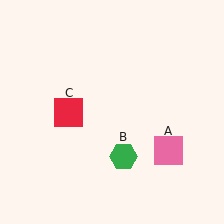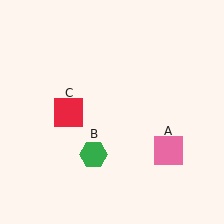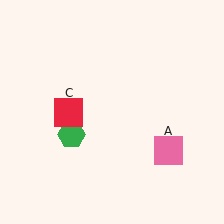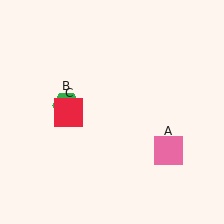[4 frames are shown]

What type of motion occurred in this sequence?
The green hexagon (object B) rotated clockwise around the center of the scene.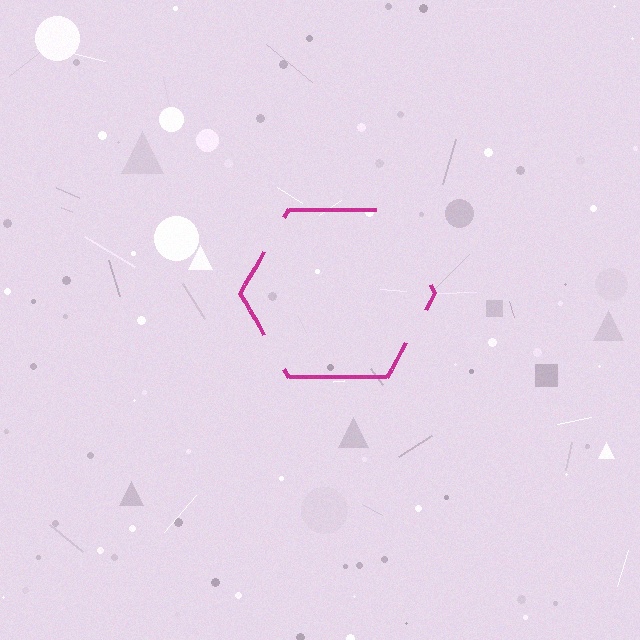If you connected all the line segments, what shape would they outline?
They would outline a hexagon.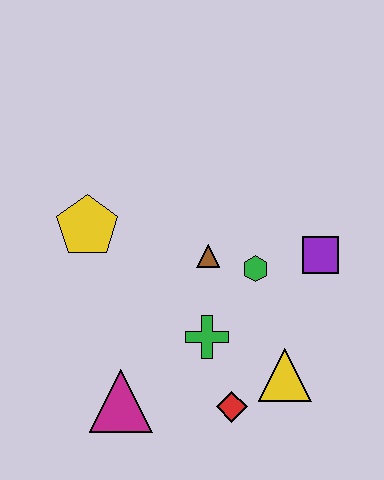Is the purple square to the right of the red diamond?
Yes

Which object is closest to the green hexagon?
The brown triangle is closest to the green hexagon.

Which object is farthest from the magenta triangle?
The purple square is farthest from the magenta triangle.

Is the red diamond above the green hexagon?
No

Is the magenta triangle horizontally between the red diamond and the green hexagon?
No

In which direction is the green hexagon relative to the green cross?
The green hexagon is above the green cross.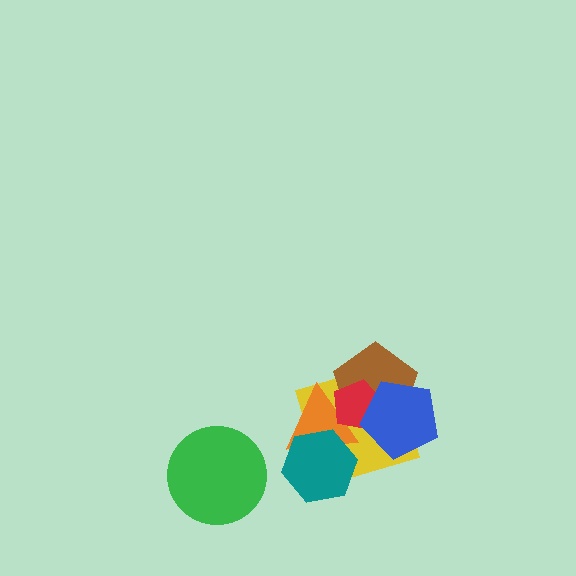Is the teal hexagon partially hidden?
No, no other shape covers it.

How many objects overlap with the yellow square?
5 objects overlap with the yellow square.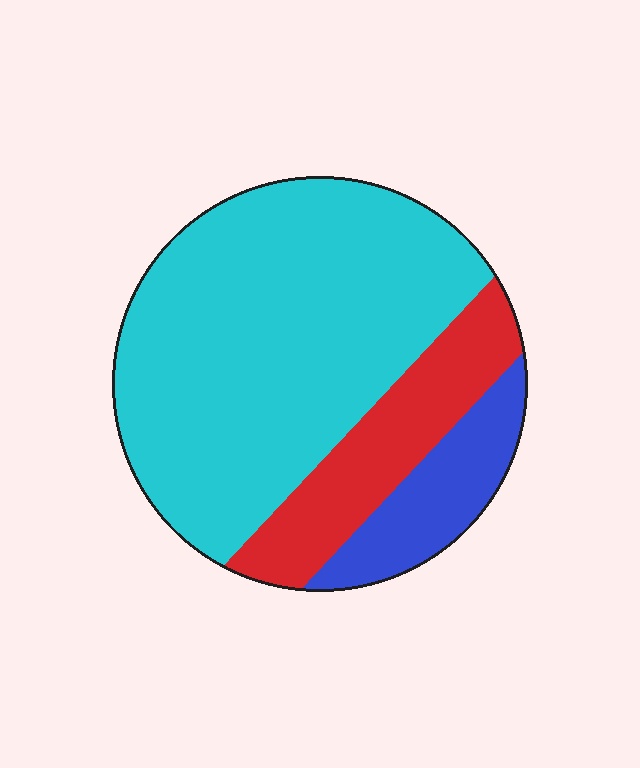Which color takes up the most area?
Cyan, at roughly 65%.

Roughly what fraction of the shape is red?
Red covers around 20% of the shape.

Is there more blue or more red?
Red.